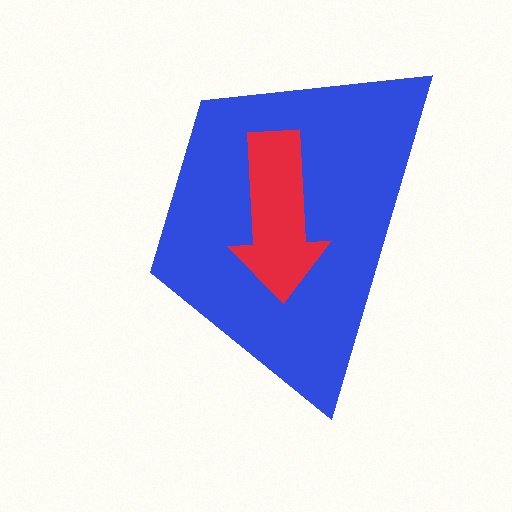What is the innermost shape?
The red arrow.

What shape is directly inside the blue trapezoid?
The red arrow.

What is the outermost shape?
The blue trapezoid.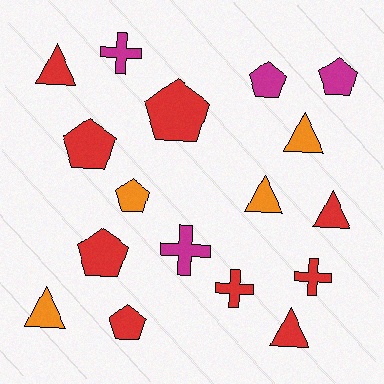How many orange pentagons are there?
There is 1 orange pentagon.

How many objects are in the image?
There are 17 objects.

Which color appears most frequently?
Red, with 9 objects.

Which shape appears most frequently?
Pentagon, with 7 objects.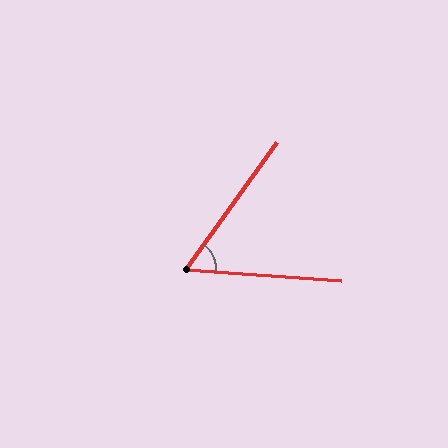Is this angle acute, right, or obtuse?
It is acute.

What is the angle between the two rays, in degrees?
Approximately 58 degrees.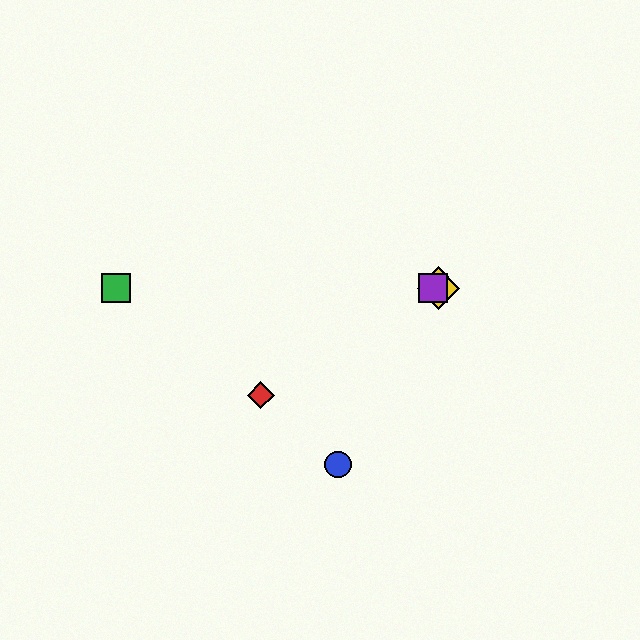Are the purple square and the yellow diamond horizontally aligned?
Yes, both are at y≈288.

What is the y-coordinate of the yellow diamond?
The yellow diamond is at y≈288.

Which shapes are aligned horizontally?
The green square, the yellow diamond, the purple square are aligned horizontally.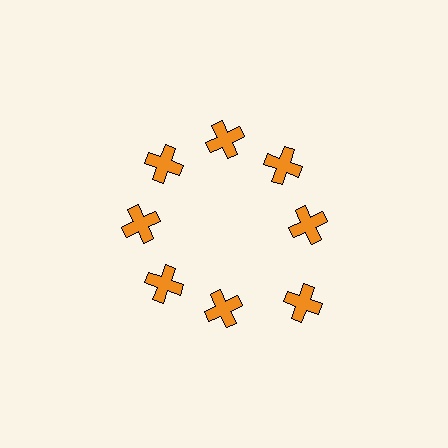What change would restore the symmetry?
The symmetry would be restored by moving it inward, back onto the ring so that all 8 crosses sit at equal angles and equal distance from the center.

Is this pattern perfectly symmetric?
No. The 8 orange crosses are arranged in a ring, but one element near the 4 o'clock position is pushed outward from the center, breaking the 8-fold rotational symmetry.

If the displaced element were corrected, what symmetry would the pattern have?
It would have 8-fold rotational symmetry — the pattern would map onto itself every 45 degrees.